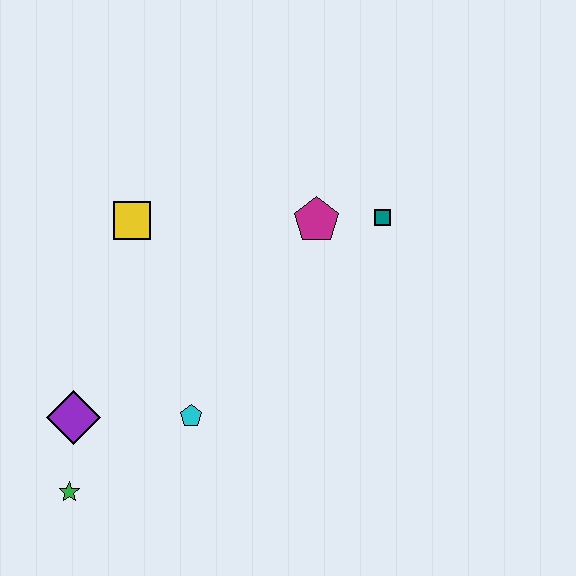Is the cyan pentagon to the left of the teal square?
Yes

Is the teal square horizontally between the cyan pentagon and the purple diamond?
No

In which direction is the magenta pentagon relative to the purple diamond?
The magenta pentagon is to the right of the purple diamond.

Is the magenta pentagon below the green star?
No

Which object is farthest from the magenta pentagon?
The green star is farthest from the magenta pentagon.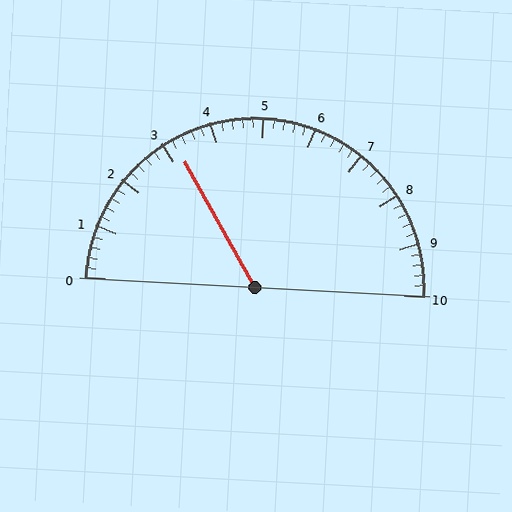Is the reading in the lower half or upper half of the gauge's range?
The reading is in the lower half of the range (0 to 10).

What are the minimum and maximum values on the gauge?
The gauge ranges from 0 to 10.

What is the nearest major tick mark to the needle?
The nearest major tick mark is 3.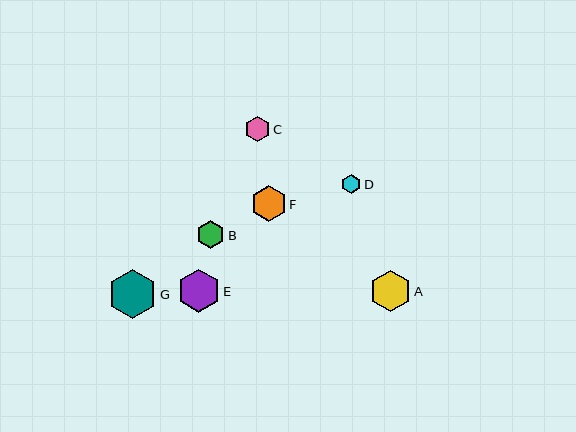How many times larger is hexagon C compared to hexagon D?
Hexagon C is approximately 1.3 times the size of hexagon D.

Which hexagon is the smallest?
Hexagon D is the smallest with a size of approximately 20 pixels.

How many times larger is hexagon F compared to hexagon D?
Hexagon F is approximately 1.8 times the size of hexagon D.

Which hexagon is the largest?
Hexagon G is the largest with a size of approximately 49 pixels.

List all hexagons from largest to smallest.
From largest to smallest: G, E, A, F, B, C, D.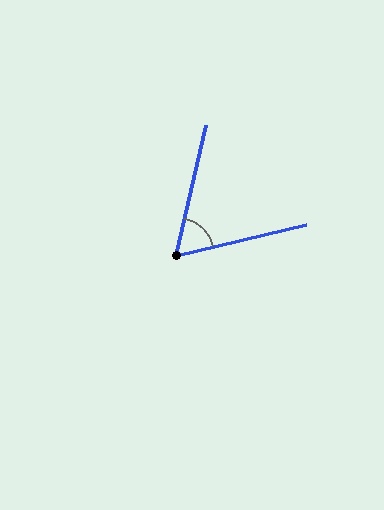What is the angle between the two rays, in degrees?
Approximately 64 degrees.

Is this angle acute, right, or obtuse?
It is acute.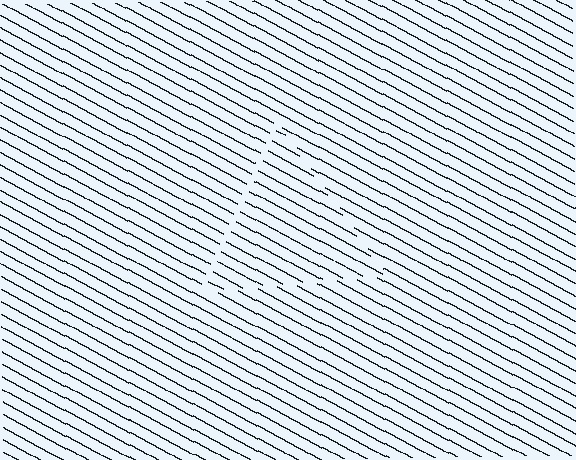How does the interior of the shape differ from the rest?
The interior of the shape contains the same grating, shifted by half a period — the contour is defined by the phase discontinuity where line-ends from the inner and outer gratings abut.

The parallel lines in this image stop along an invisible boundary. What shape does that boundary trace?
An illusory triangle. The interior of the shape contains the same grating, shifted by half a period — the contour is defined by the phase discontinuity where line-ends from the inner and outer gratings abut.